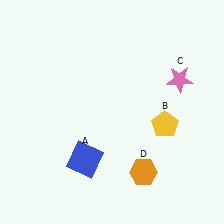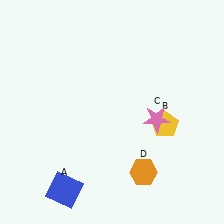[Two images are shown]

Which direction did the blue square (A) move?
The blue square (A) moved down.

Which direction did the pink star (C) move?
The pink star (C) moved down.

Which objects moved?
The objects that moved are: the blue square (A), the pink star (C).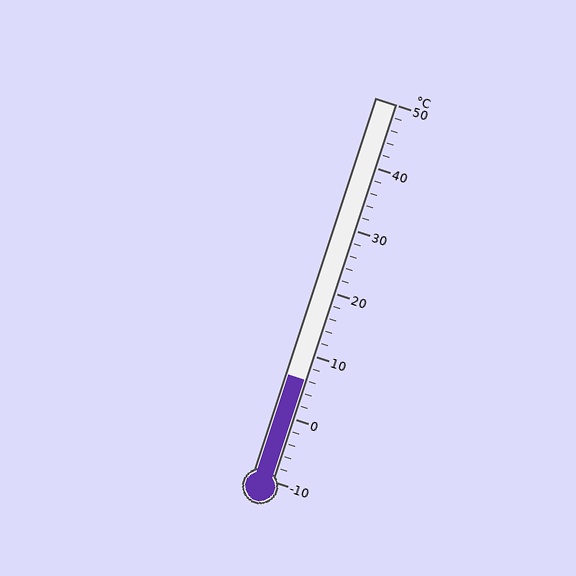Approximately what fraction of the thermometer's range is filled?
The thermometer is filled to approximately 25% of its range.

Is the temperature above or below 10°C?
The temperature is below 10°C.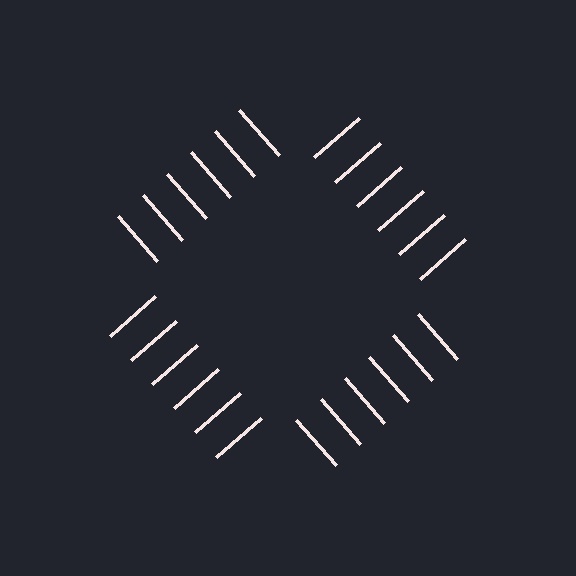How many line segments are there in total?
24 — 6 along each of the 4 edges.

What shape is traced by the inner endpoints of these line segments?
An illusory square — the line segments terminate on its edges but no continuous stroke is drawn.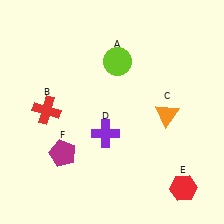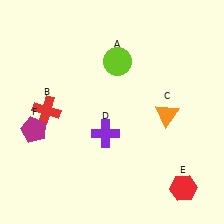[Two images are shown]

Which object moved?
The magenta pentagon (F) moved left.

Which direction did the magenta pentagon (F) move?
The magenta pentagon (F) moved left.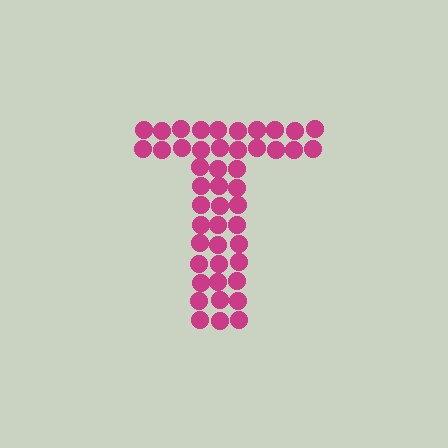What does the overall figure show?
The overall figure shows the letter T.